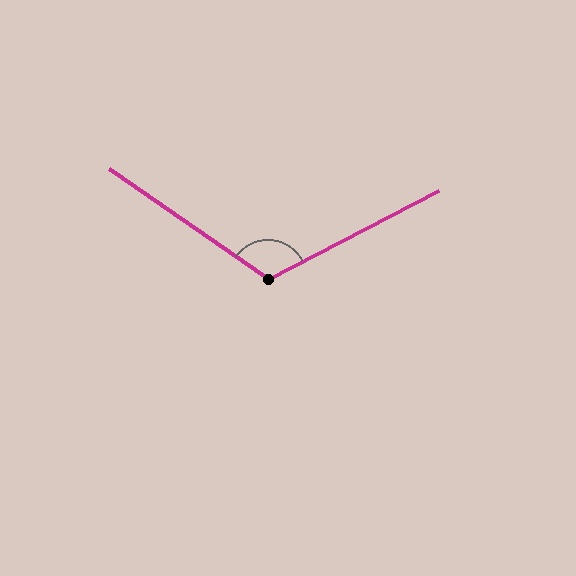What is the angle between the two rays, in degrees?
Approximately 118 degrees.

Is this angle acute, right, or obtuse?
It is obtuse.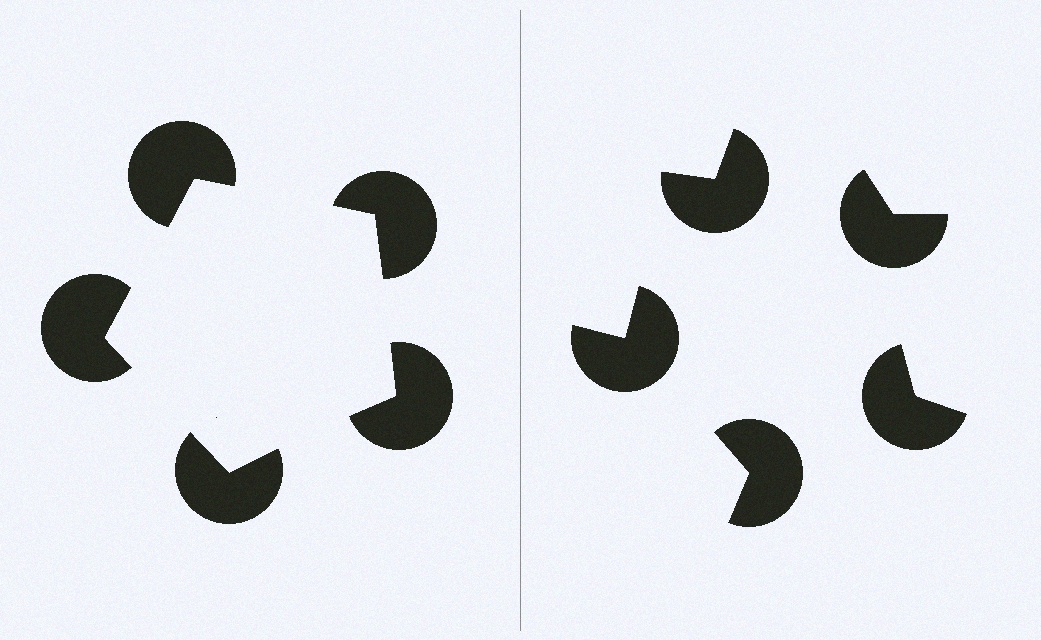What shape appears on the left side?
An illusory pentagon.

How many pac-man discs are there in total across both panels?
10 — 5 on each side.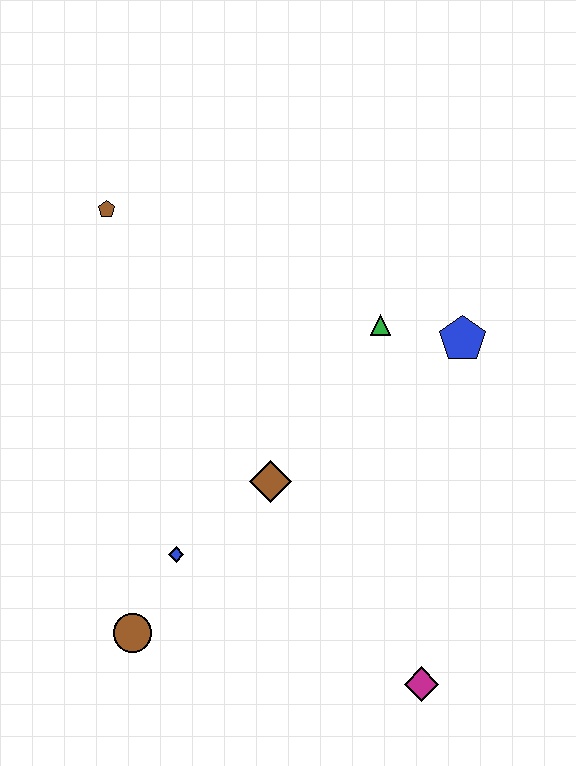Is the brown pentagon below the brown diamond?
No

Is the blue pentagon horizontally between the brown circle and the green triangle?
No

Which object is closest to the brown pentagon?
The green triangle is closest to the brown pentagon.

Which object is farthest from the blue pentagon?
The brown circle is farthest from the blue pentagon.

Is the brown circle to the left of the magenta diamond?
Yes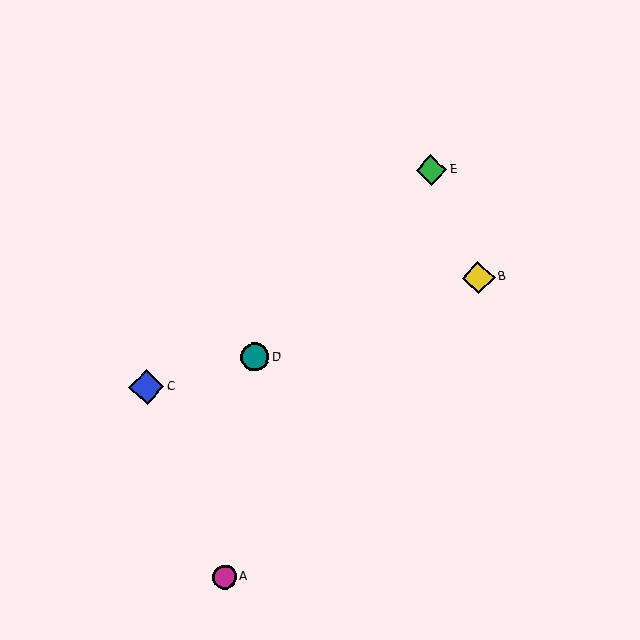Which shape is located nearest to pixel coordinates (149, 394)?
The blue diamond (labeled C) at (146, 387) is nearest to that location.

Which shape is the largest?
The blue diamond (labeled C) is the largest.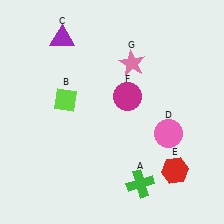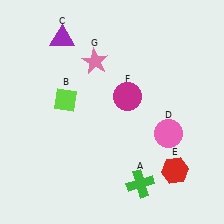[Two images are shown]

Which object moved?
The pink star (G) moved left.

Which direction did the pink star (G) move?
The pink star (G) moved left.